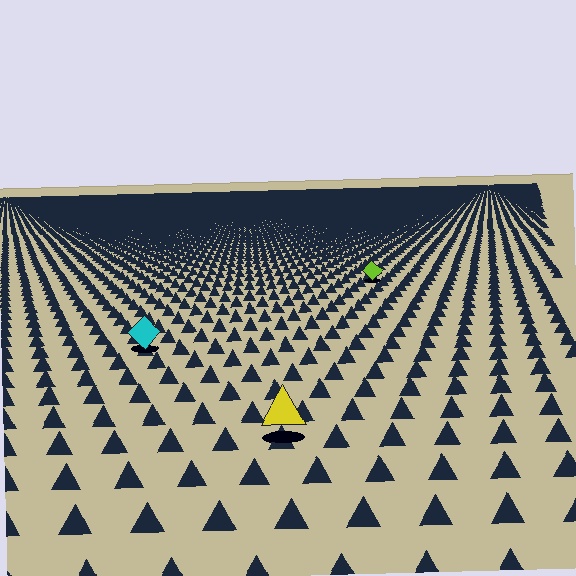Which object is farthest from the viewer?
The lime diamond is farthest from the viewer. It appears smaller and the ground texture around it is denser.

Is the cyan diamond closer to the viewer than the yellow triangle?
No. The yellow triangle is closer — you can tell from the texture gradient: the ground texture is coarser near it.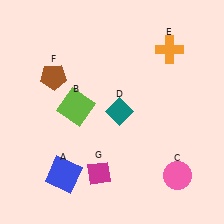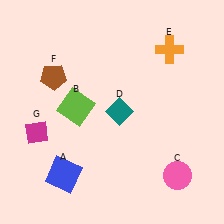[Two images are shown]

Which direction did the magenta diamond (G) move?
The magenta diamond (G) moved left.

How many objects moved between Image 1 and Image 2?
1 object moved between the two images.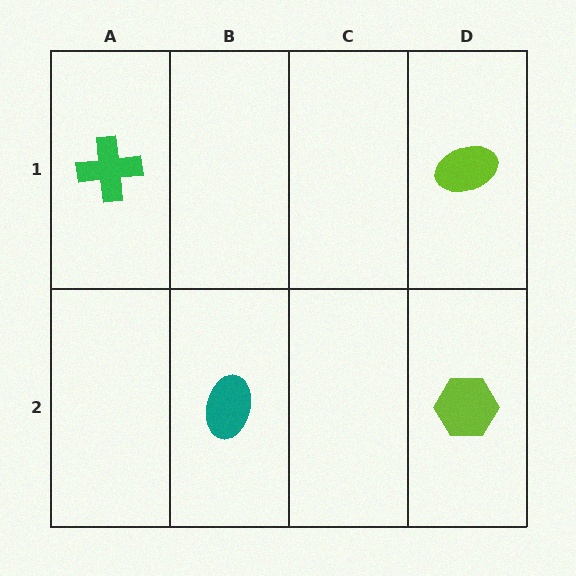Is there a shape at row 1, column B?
No, that cell is empty.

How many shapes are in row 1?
2 shapes.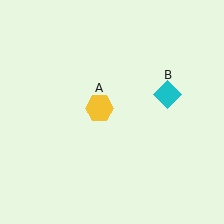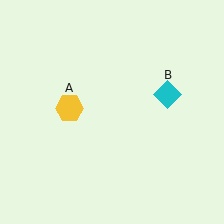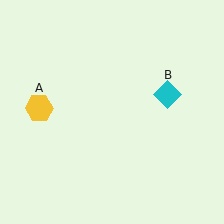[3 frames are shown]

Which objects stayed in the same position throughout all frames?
Cyan diamond (object B) remained stationary.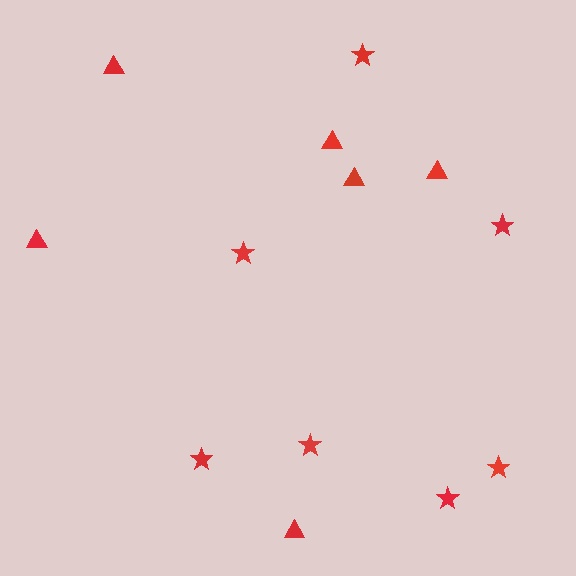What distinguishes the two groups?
There are 2 groups: one group of stars (7) and one group of triangles (6).